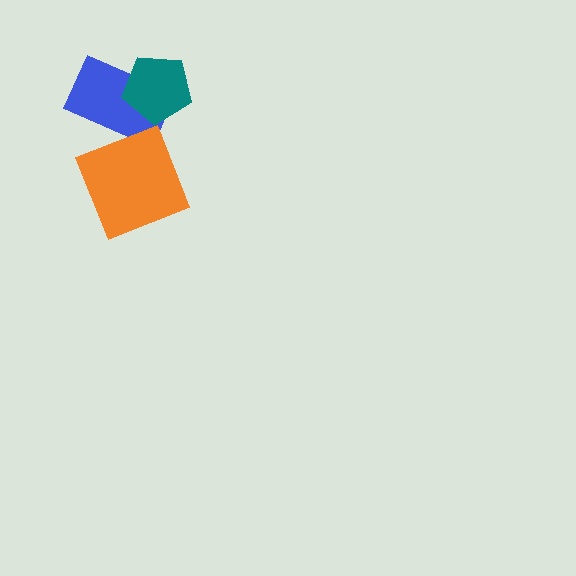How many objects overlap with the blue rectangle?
2 objects overlap with the blue rectangle.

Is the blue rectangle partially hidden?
Yes, it is partially covered by another shape.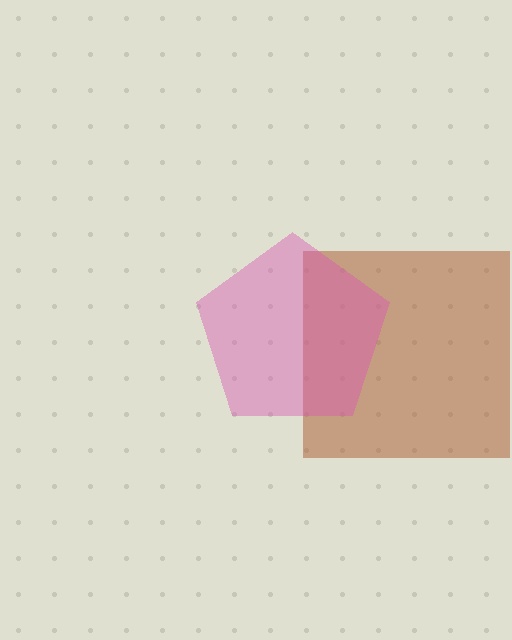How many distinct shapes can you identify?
There are 2 distinct shapes: a brown square, a pink pentagon.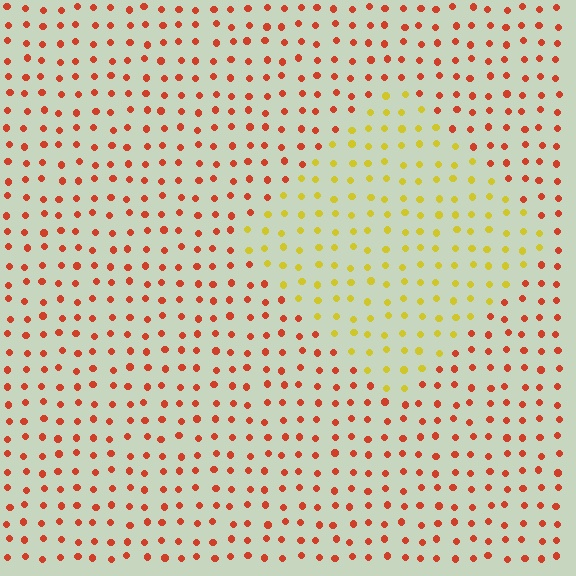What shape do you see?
I see a diamond.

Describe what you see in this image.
The image is filled with small red elements in a uniform arrangement. A diamond-shaped region is visible where the elements are tinted to a slightly different hue, forming a subtle color boundary.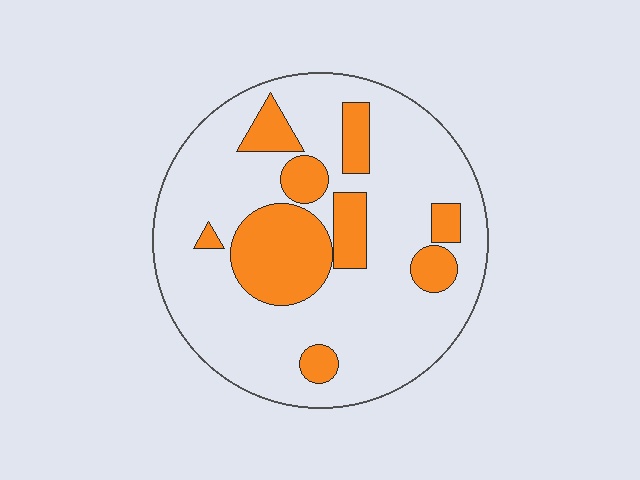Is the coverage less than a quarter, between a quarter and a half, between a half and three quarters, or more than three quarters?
Less than a quarter.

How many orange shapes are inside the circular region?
9.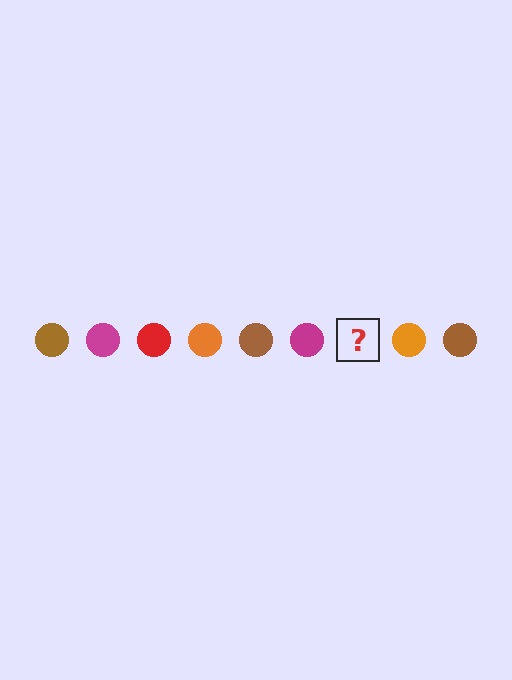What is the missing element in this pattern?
The missing element is a red circle.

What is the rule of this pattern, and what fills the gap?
The rule is that the pattern cycles through brown, magenta, red, orange circles. The gap should be filled with a red circle.